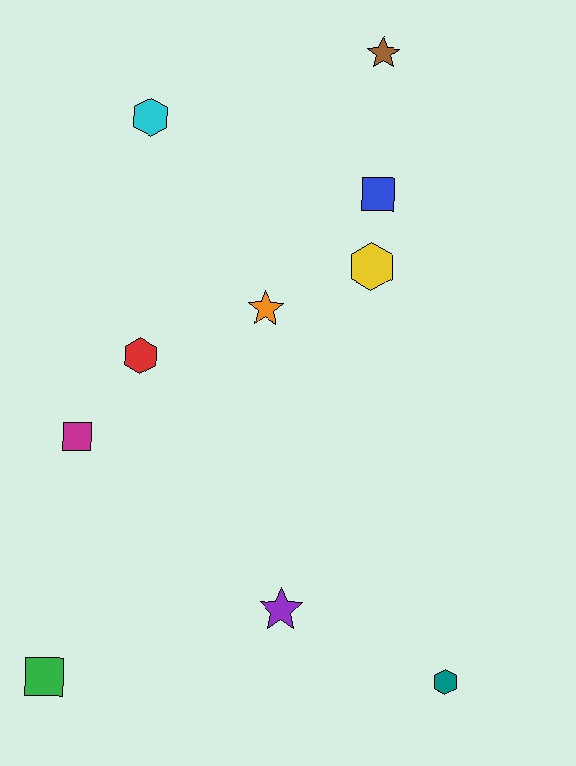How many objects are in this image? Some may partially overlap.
There are 10 objects.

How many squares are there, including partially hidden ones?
There are 3 squares.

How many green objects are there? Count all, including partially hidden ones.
There is 1 green object.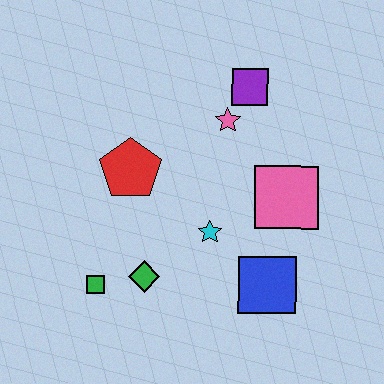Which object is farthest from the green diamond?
The purple square is farthest from the green diamond.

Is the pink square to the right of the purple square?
Yes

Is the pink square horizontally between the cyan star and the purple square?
No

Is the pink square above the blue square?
Yes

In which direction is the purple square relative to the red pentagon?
The purple square is to the right of the red pentagon.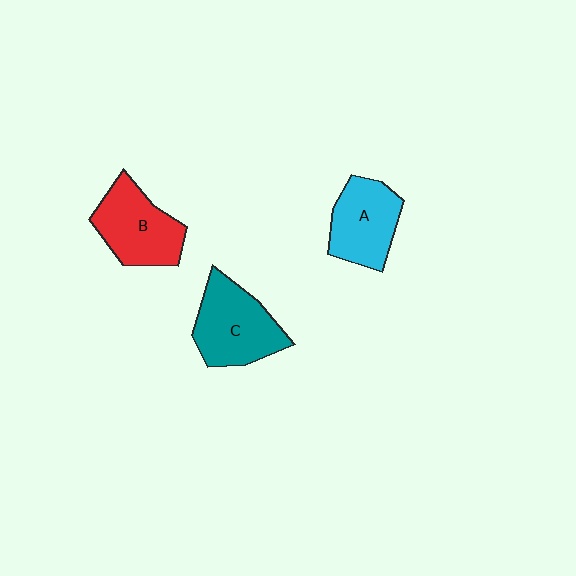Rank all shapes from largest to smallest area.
From largest to smallest: C (teal), B (red), A (cyan).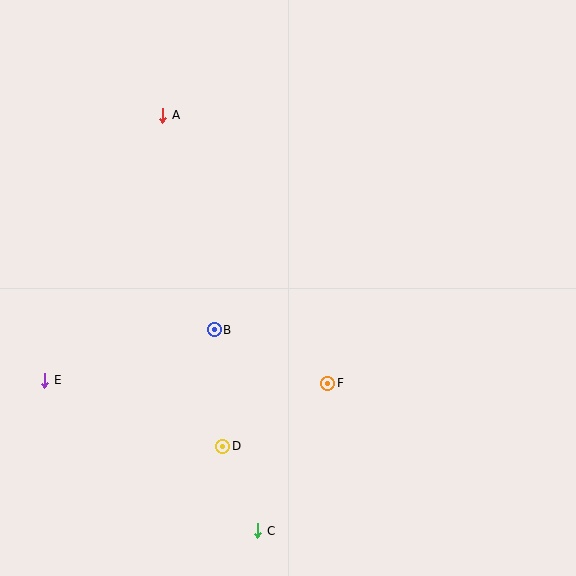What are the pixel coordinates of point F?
Point F is at (328, 383).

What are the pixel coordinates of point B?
Point B is at (214, 330).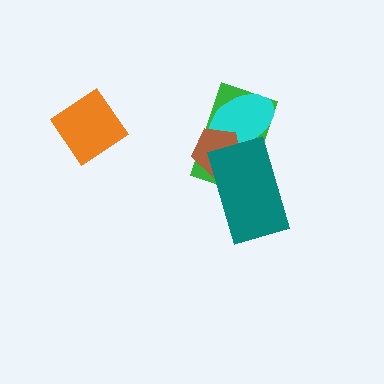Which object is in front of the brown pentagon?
The teal rectangle is in front of the brown pentagon.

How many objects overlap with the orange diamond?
0 objects overlap with the orange diamond.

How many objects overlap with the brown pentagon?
3 objects overlap with the brown pentagon.